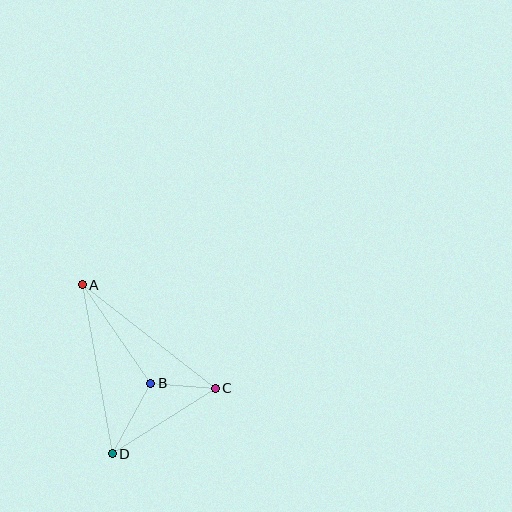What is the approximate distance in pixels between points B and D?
The distance between B and D is approximately 81 pixels.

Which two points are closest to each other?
Points B and C are closest to each other.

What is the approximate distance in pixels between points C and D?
The distance between C and D is approximately 122 pixels.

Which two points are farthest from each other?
Points A and D are farthest from each other.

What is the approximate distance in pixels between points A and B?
The distance between A and B is approximately 120 pixels.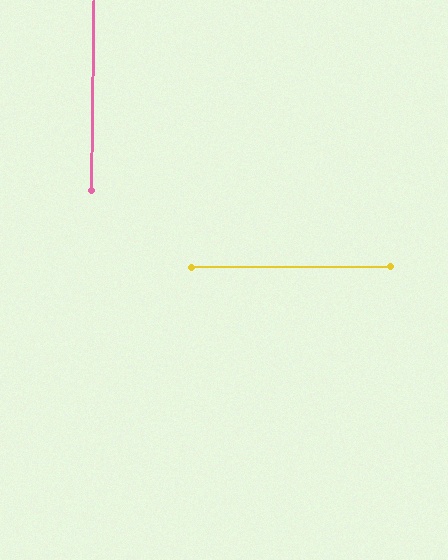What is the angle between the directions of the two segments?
Approximately 89 degrees.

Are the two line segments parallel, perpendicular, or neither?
Perpendicular — they meet at approximately 89°.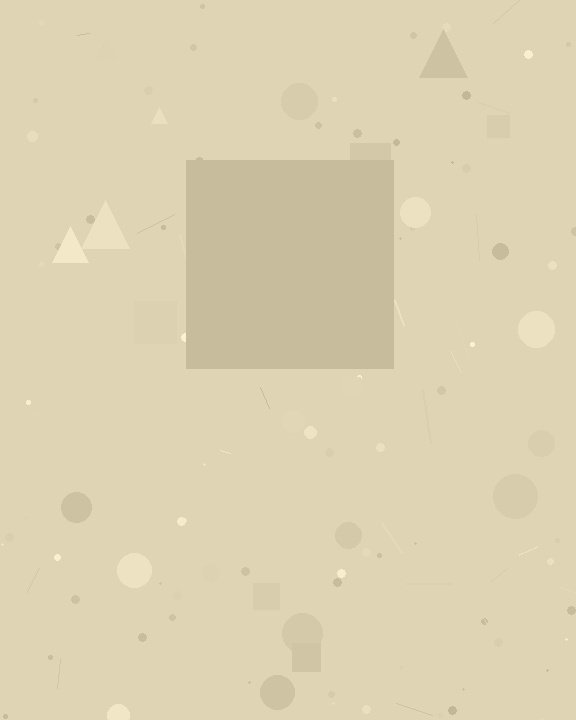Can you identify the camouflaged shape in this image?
The camouflaged shape is a square.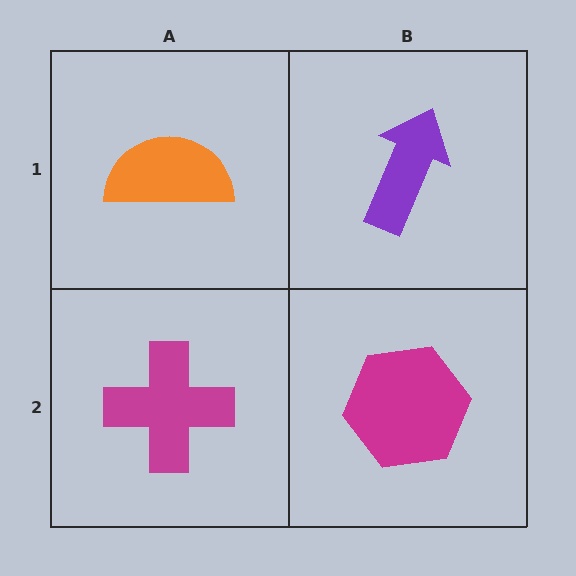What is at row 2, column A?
A magenta cross.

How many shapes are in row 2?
2 shapes.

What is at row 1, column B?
A purple arrow.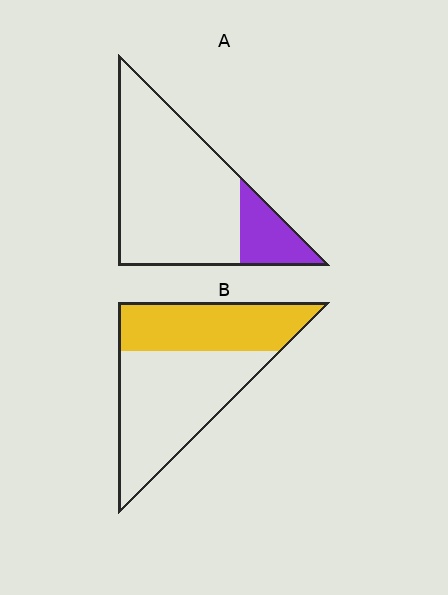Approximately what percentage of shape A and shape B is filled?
A is approximately 20% and B is approximately 40%.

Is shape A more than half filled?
No.